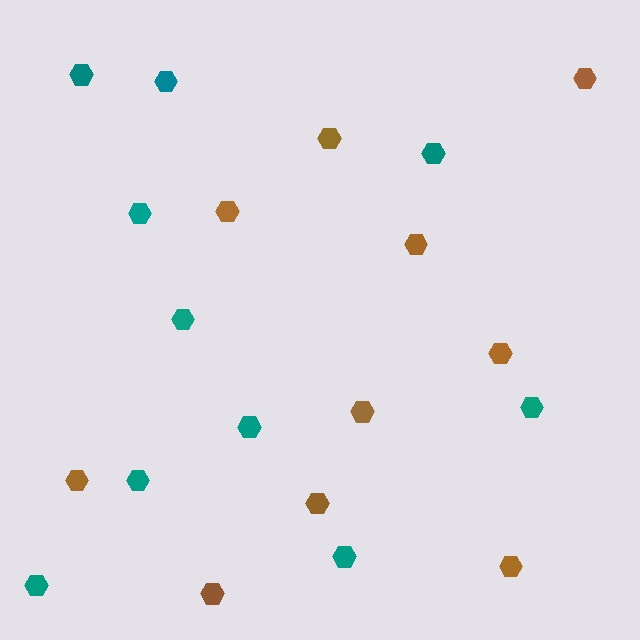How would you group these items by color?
There are 2 groups: one group of brown hexagons (10) and one group of teal hexagons (10).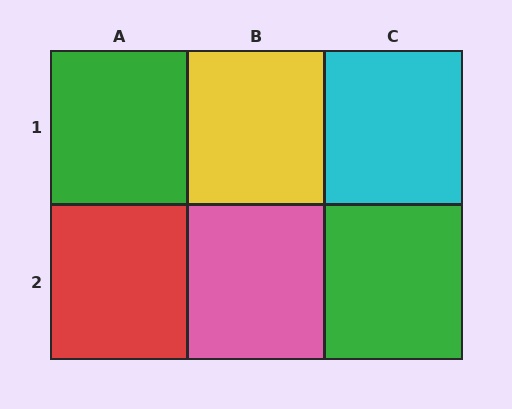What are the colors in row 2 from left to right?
Red, pink, green.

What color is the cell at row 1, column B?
Yellow.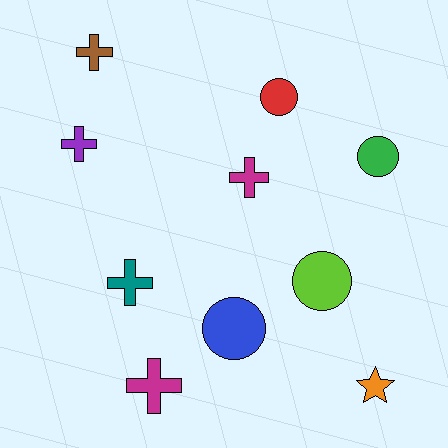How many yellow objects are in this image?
There are no yellow objects.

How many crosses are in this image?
There are 5 crosses.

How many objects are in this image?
There are 10 objects.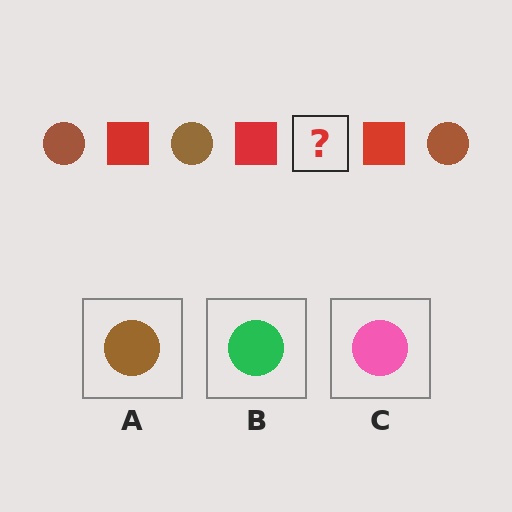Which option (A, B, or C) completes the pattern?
A.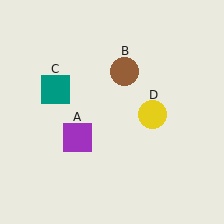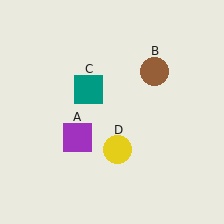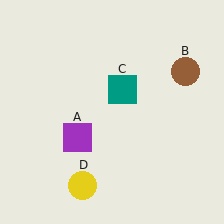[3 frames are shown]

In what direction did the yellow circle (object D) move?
The yellow circle (object D) moved down and to the left.